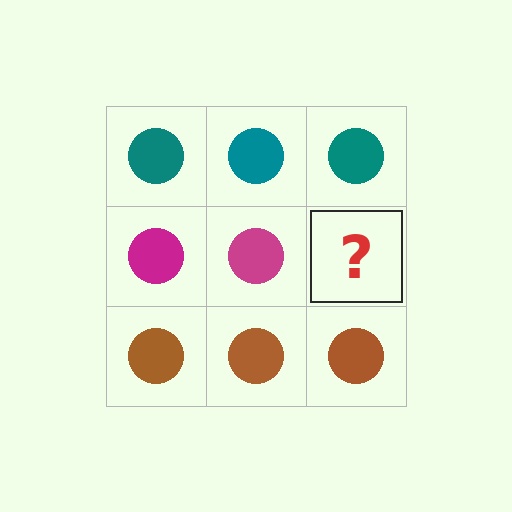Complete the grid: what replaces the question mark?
The question mark should be replaced with a magenta circle.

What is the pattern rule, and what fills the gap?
The rule is that each row has a consistent color. The gap should be filled with a magenta circle.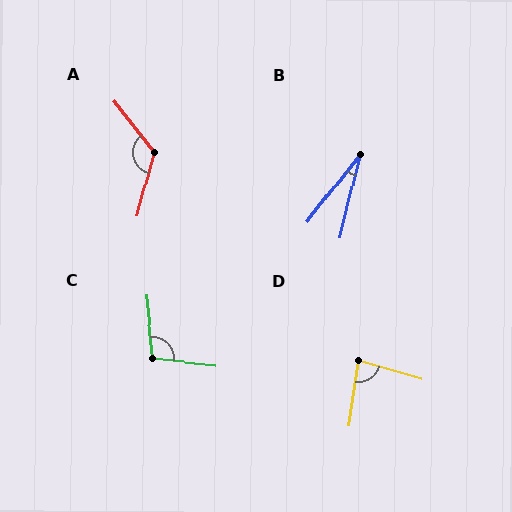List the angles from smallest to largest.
B (24°), D (82°), C (102°), A (127°).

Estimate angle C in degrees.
Approximately 102 degrees.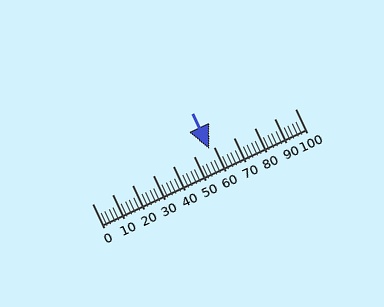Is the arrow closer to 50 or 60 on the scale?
The arrow is closer to 60.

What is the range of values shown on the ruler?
The ruler shows values from 0 to 100.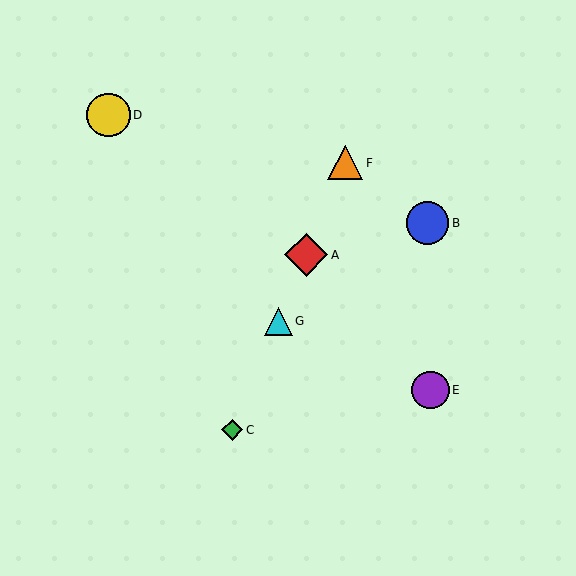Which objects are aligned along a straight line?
Objects A, C, F, G are aligned along a straight line.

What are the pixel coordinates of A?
Object A is at (306, 255).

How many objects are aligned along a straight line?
4 objects (A, C, F, G) are aligned along a straight line.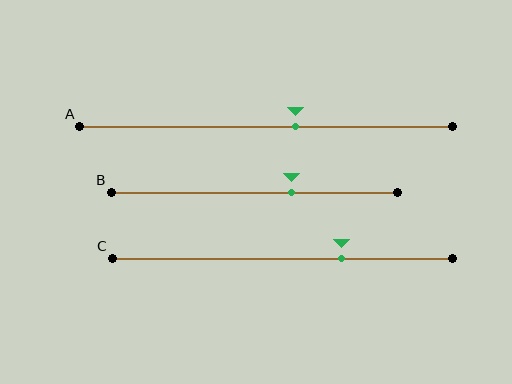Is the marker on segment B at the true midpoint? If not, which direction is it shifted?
No, the marker on segment B is shifted to the right by about 13% of the segment length.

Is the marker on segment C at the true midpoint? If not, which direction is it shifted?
No, the marker on segment C is shifted to the right by about 18% of the segment length.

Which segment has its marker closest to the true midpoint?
Segment A has its marker closest to the true midpoint.